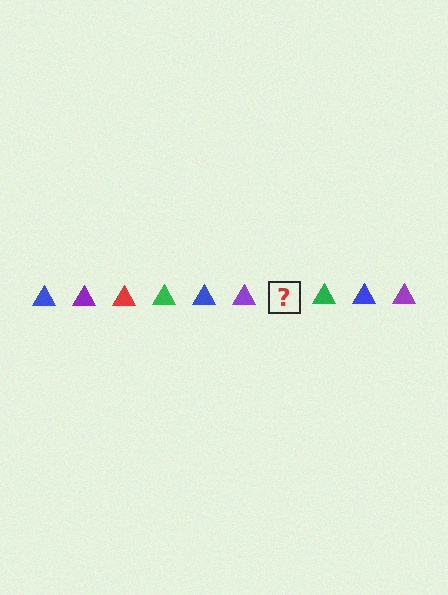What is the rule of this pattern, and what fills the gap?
The rule is that the pattern cycles through blue, purple, red, green triangles. The gap should be filled with a red triangle.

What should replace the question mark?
The question mark should be replaced with a red triangle.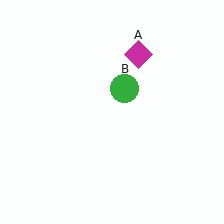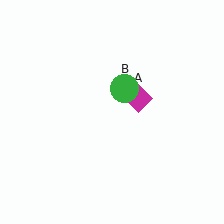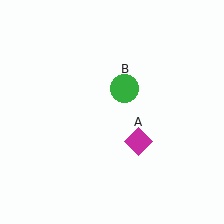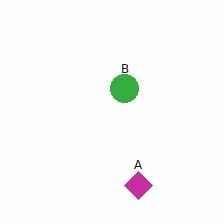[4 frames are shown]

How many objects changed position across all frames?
1 object changed position: magenta diamond (object A).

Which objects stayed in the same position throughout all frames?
Green circle (object B) remained stationary.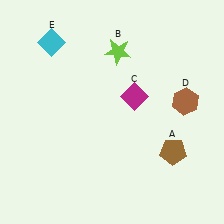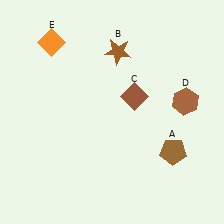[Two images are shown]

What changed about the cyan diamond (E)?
In Image 1, E is cyan. In Image 2, it changed to orange.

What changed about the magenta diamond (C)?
In Image 1, C is magenta. In Image 2, it changed to brown.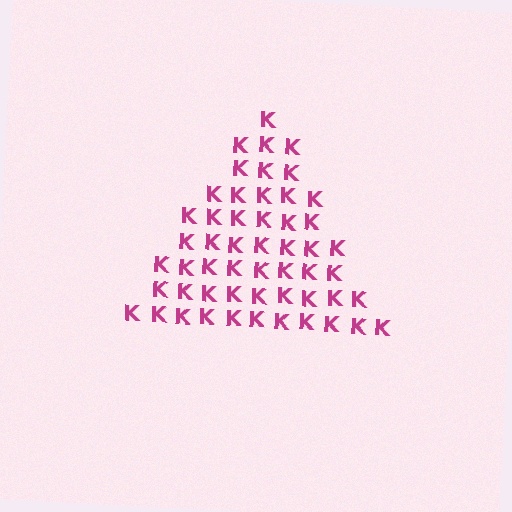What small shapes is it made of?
It is made of small letter K's.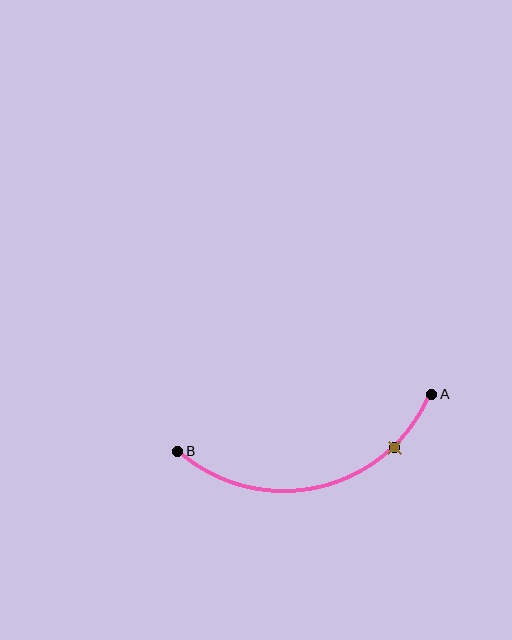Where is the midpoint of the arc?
The arc midpoint is the point on the curve farthest from the straight line joining A and B. It sits below that line.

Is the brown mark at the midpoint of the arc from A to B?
No. The brown mark lies on the arc but is closer to endpoint A. The arc midpoint would be at the point on the curve equidistant along the arc from both A and B.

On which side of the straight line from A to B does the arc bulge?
The arc bulges below the straight line connecting A and B.